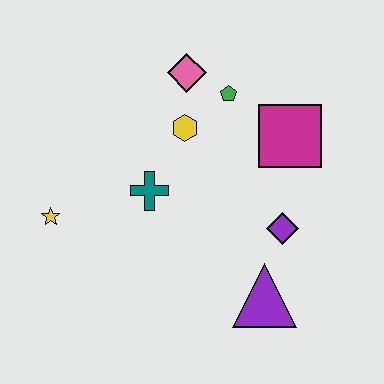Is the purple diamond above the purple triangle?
Yes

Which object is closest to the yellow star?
The teal cross is closest to the yellow star.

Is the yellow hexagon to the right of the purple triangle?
No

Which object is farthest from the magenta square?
The yellow star is farthest from the magenta square.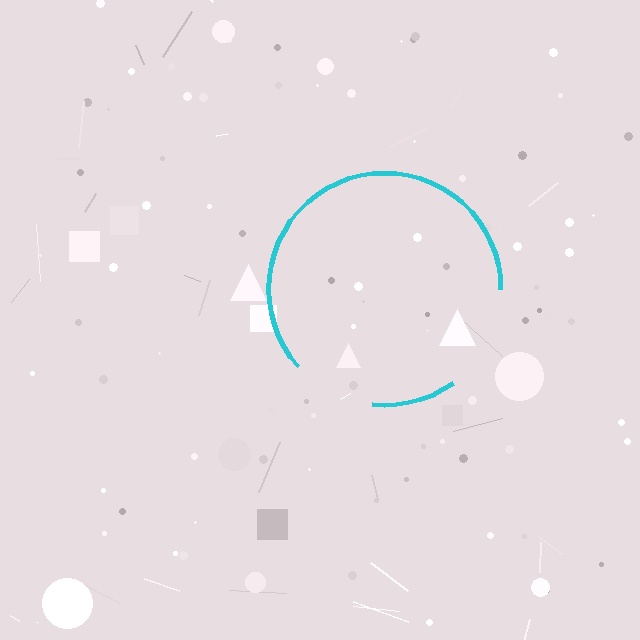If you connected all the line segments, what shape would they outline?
They would outline a circle.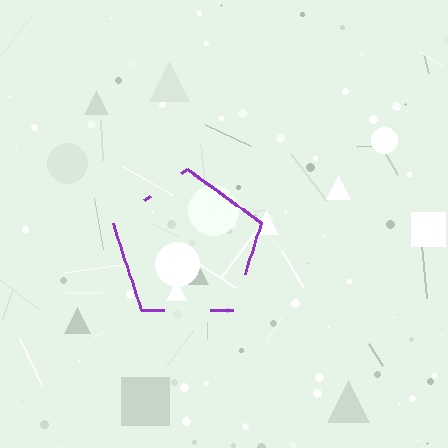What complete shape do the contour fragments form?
The contour fragments form a pentagon.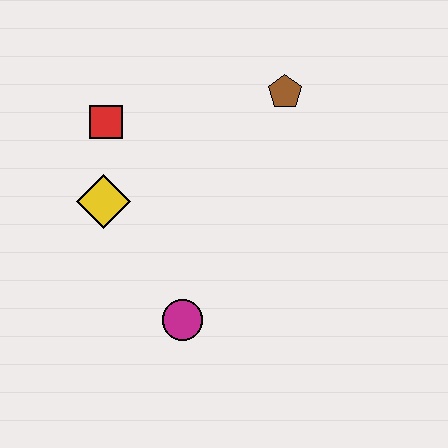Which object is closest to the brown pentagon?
The red square is closest to the brown pentagon.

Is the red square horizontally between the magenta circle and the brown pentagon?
No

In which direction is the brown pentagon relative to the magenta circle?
The brown pentagon is above the magenta circle.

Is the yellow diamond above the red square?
No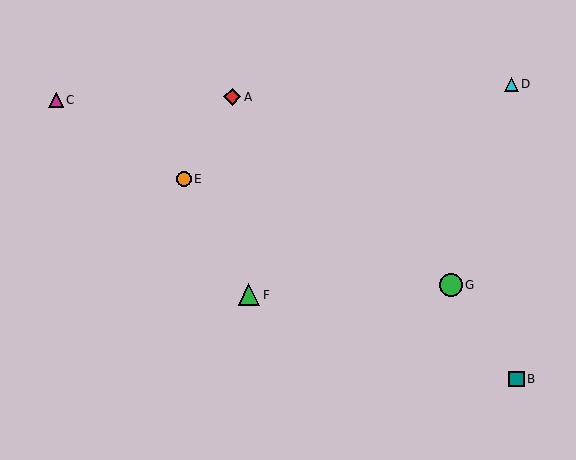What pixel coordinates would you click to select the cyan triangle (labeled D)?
Click at (511, 84) to select the cyan triangle D.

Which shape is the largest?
The green circle (labeled G) is the largest.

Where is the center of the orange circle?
The center of the orange circle is at (184, 179).